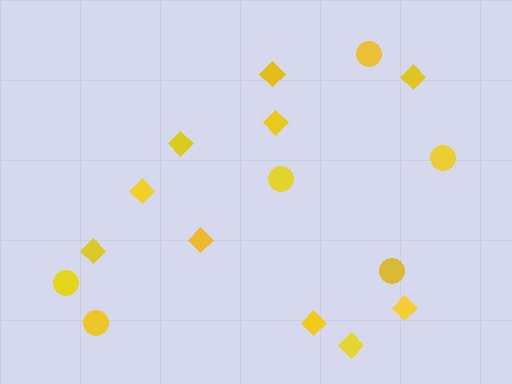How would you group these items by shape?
There are 2 groups: one group of diamonds (10) and one group of circles (6).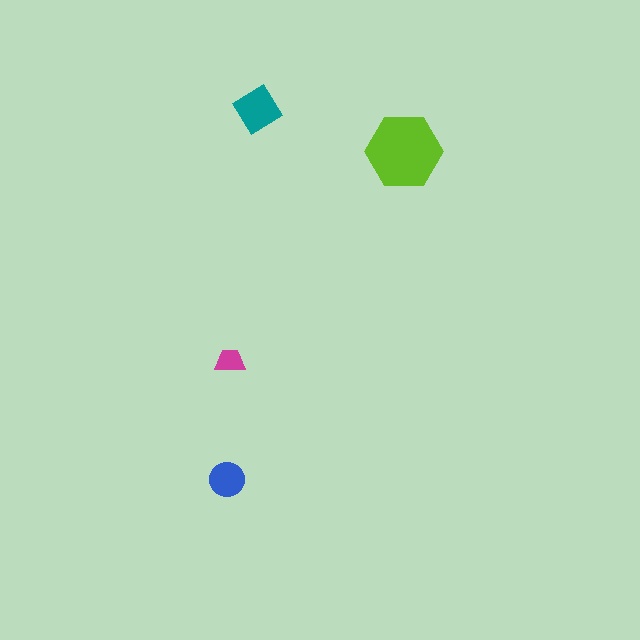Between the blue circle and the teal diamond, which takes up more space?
The teal diamond.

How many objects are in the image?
There are 4 objects in the image.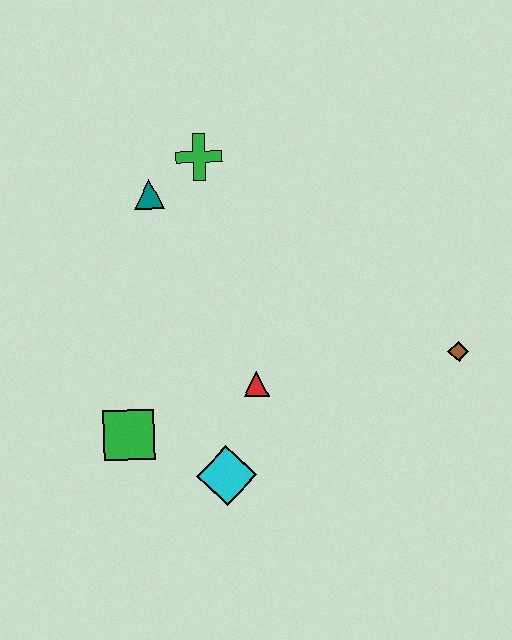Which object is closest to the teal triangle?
The green cross is closest to the teal triangle.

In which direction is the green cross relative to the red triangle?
The green cross is above the red triangle.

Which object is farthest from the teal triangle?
The brown diamond is farthest from the teal triangle.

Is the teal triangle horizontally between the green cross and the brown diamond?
No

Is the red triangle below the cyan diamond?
No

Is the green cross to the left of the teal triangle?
No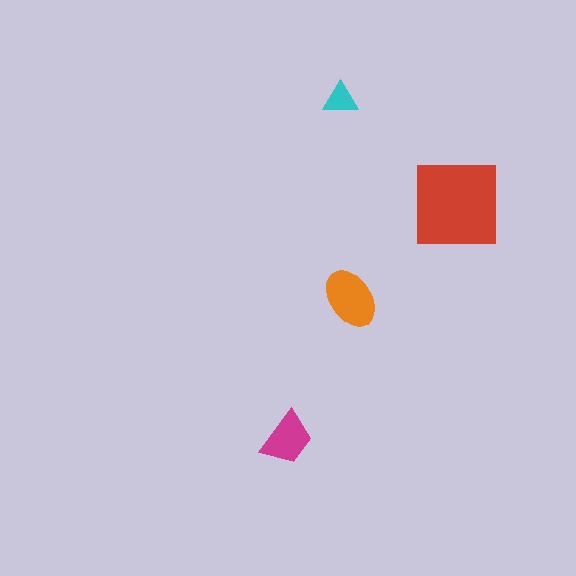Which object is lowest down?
The magenta trapezoid is bottommost.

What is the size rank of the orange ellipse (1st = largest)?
2nd.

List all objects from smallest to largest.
The cyan triangle, the magenta trapezoid, the orange ellipse, the red square.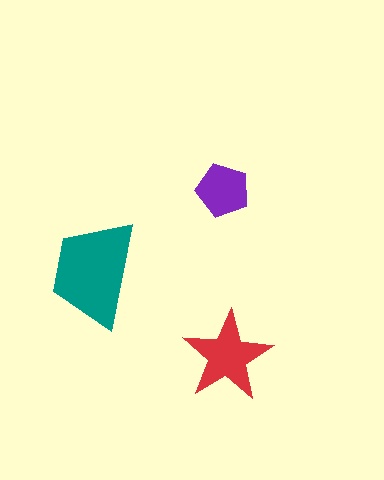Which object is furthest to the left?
The teal trapezoid is leftmost.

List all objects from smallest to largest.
The purple pentagon, the red star, the teal trapezoid.